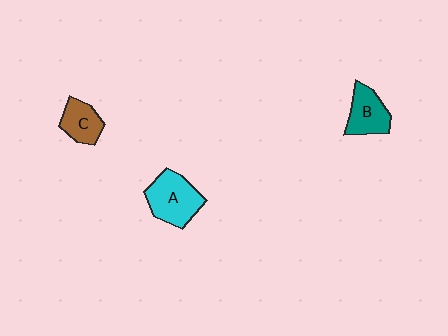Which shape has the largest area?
Shape A (cyan).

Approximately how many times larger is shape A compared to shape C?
Approximately 1.6 times.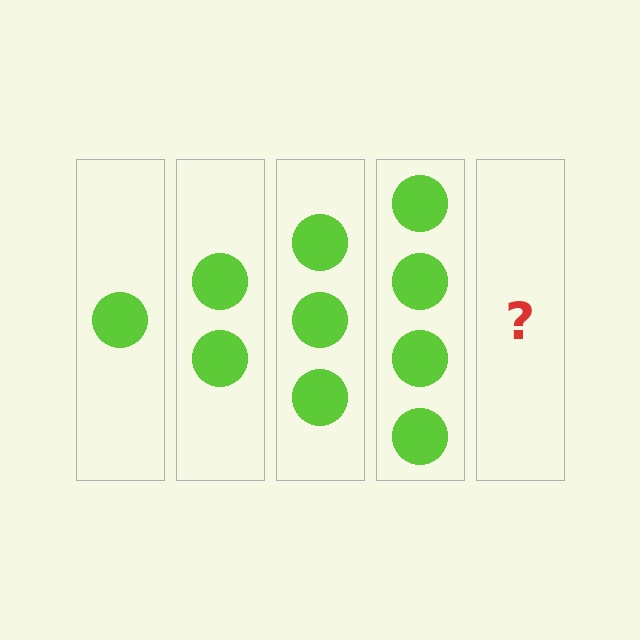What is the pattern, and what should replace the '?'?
The pattern is that each step adds one more circle. The '?' should be 5 circles.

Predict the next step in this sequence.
The next step is 5 circles.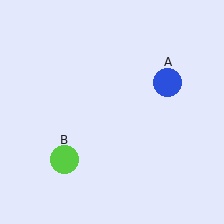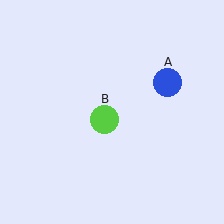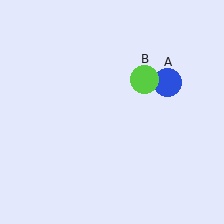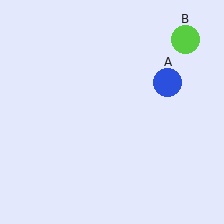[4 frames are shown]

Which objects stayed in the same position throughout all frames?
Blue circle (object A) remained stationary.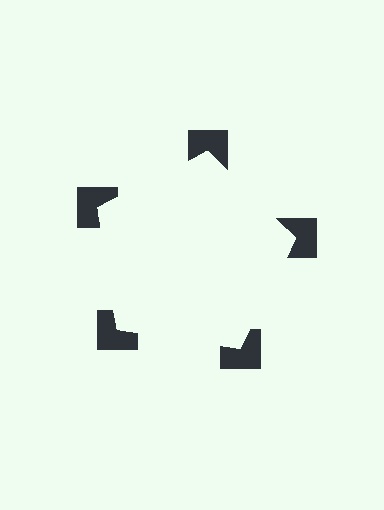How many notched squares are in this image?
There are 5 — one at each vertex of the illusory pentagon.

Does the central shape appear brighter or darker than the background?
It typically appears slightly brighter than the background, even though no actual brightness change is drawn.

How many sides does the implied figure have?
5 sides.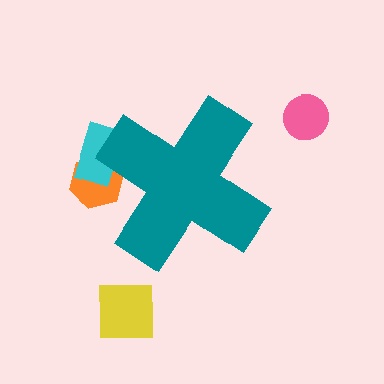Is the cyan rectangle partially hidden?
Yes, the cyan rectangle is partially hidden behind the teal cross.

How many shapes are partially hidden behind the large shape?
2 shapes are partially hidden.